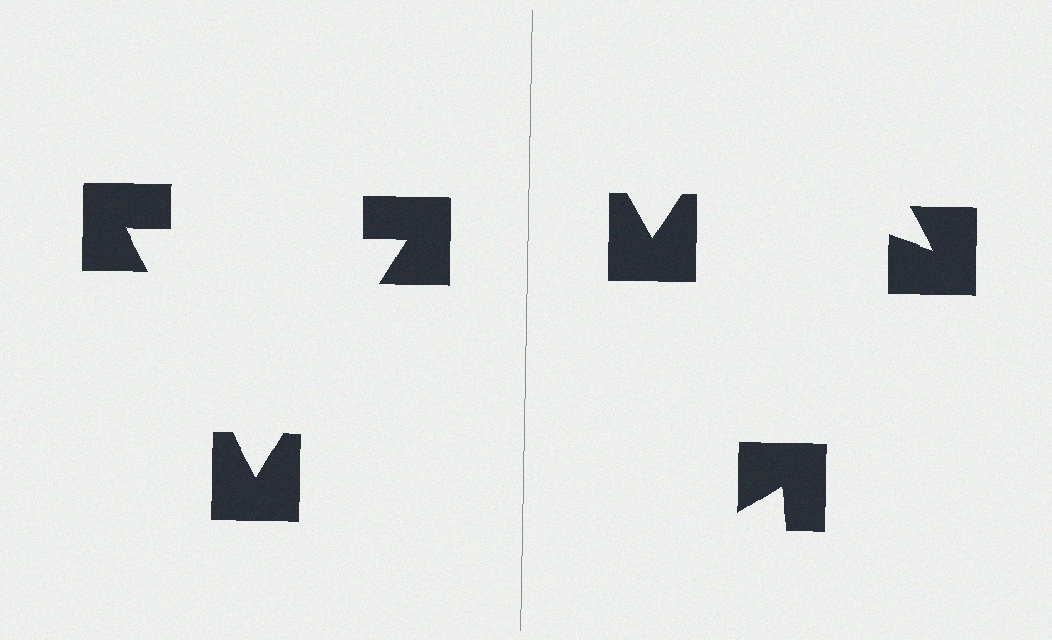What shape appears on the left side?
An illusory triangle.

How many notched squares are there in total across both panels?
6 — 3 on each side.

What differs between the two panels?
The notched squares are positioned identically on both sides; only the wedge orientations differ. On the left they align to a triangle; on the right they are misaligned.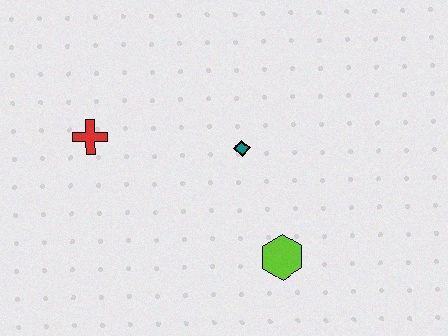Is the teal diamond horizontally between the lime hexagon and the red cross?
Yes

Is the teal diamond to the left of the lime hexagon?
Yes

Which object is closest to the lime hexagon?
The teal diamond is closest to the lime hexagon.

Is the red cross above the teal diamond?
Yes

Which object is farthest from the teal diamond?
The red cross is farthest from the teal diamond.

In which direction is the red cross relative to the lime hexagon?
The red cross is to the left of the lime hexagon.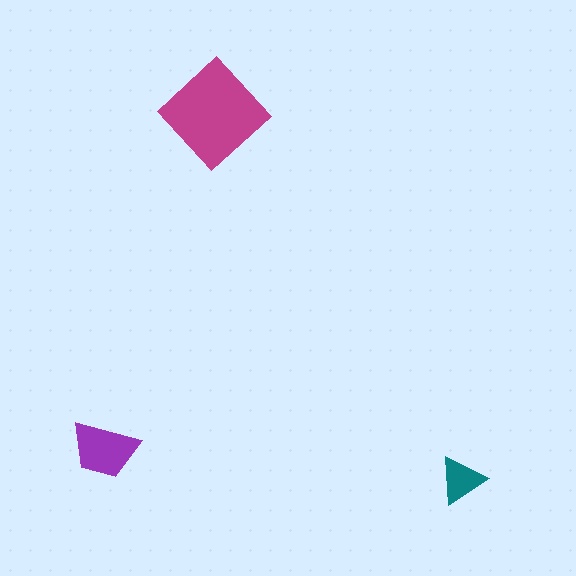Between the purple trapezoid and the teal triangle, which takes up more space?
The purple trapezoid.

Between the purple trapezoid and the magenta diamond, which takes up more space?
The magenta diamond.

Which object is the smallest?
The teal triangle.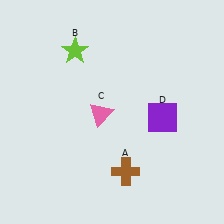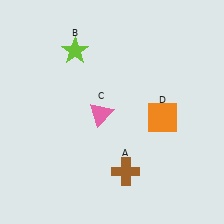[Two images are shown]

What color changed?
The square (D) changed from purple in Image 1 to orange in Image 2.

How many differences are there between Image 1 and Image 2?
There is 1 difference between the two images.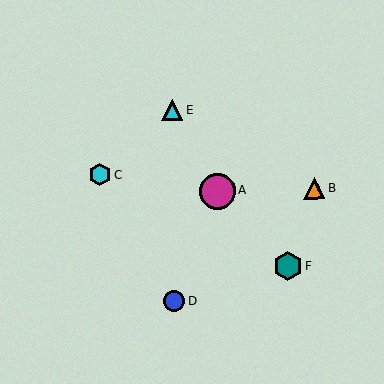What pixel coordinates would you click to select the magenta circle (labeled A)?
Click at (217, 191) to select the magenta circle A.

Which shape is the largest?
The magenta circle (labeled A) is the largest.